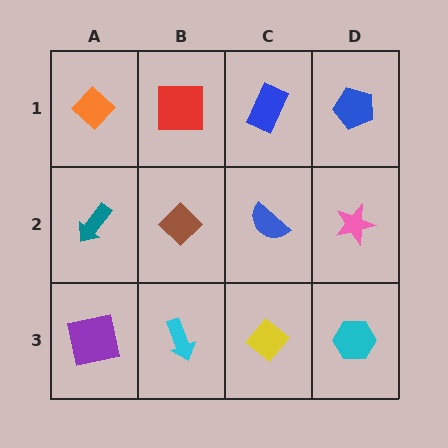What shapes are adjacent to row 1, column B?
A brown diamond (row 2, column B), an orange diamond (row 1, column A), a blue rectangle (row 1, column C).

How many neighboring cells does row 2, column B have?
4.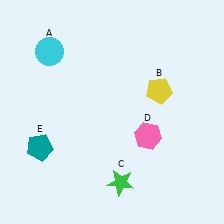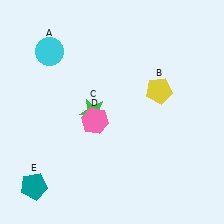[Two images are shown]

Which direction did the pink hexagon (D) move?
The pink hexagon (D) moved left.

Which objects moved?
The objects that moved are: the green star (C), the pink hexagon (D), the teal pentagon (E).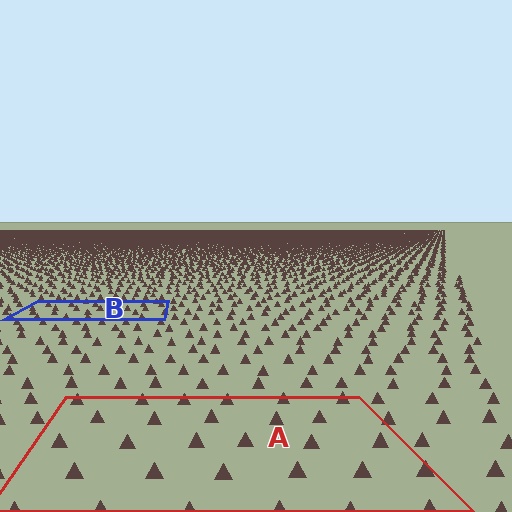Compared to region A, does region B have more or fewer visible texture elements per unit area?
Region B has more texture elements per unit area — they are packed more densely because it is farther away.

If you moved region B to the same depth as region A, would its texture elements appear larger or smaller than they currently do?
They would appear larger. At a closer depth, the same texture elements are projected at a bigger on-screen size.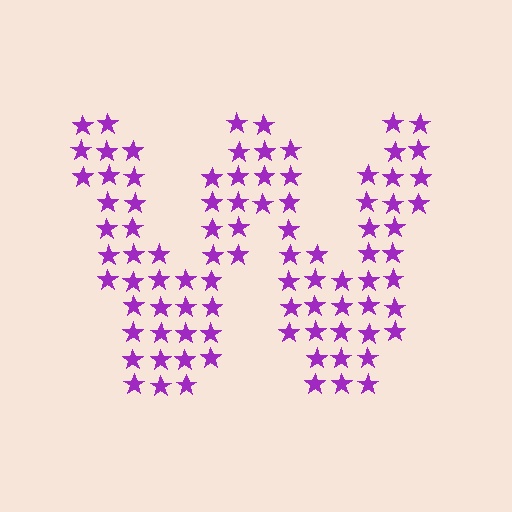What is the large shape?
The large shape is the letter W.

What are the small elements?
The small elements are stars.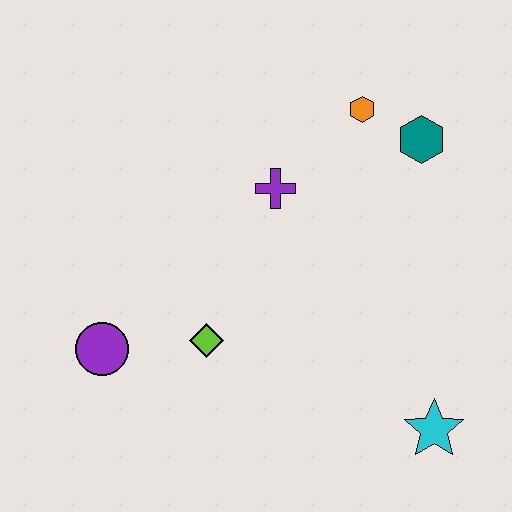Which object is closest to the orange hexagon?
The teal hexagon is closest to the orange hexagon.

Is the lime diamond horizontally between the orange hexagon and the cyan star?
No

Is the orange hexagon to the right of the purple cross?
Yes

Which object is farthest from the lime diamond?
The teal hexagon is farthest from the lime diamond.